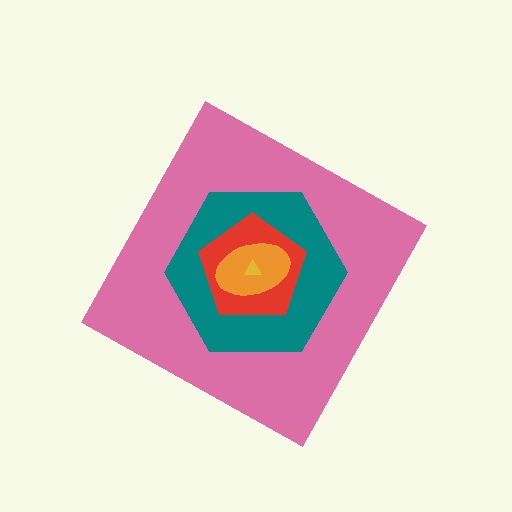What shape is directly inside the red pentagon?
The orange ellipse.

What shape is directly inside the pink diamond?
The teal hexagon.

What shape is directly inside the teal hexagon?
The red pentagon.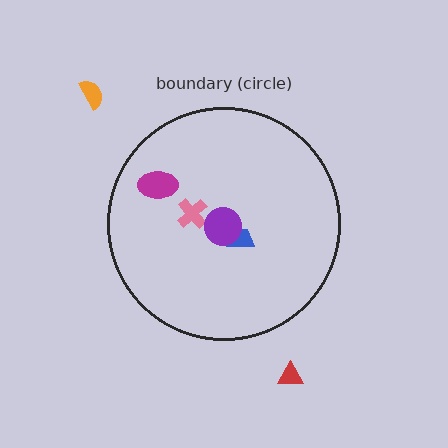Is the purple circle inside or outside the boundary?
Inside.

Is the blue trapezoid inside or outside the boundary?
Inside.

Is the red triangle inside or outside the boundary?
Outside.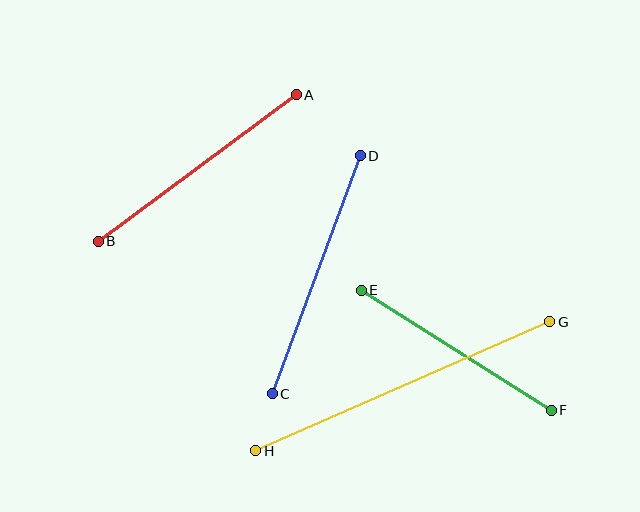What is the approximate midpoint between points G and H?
The midpoint is at approximately (403, 386) pixels.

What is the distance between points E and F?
The distance is approximately 225 pixels.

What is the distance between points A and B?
The distance is approximately 246 pixels.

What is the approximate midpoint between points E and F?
The midpoint is at approximately (456, 350) pixels.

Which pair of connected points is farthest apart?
Points G and H are farthest apart.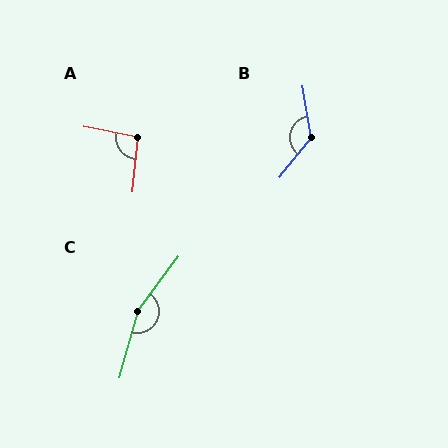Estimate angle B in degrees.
Approximately 132 degrees.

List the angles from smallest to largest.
A (95°), B (132°), C (158°).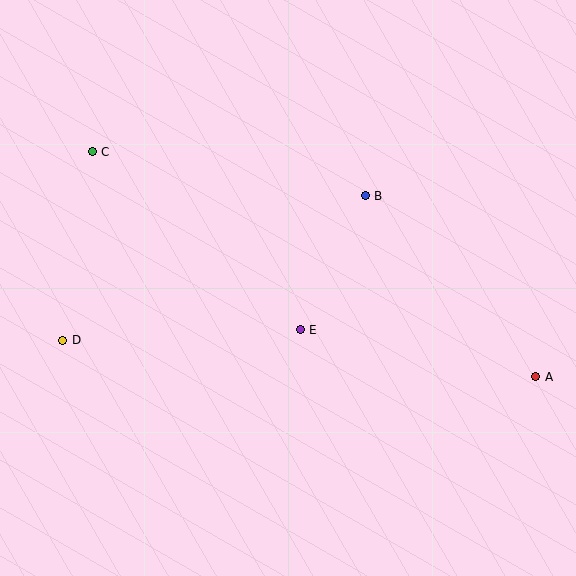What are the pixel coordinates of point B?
Point B is at (365, 196).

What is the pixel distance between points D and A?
The distance between D and A is 474 pixels.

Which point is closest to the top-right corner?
Point B is closest to the top-right corner.